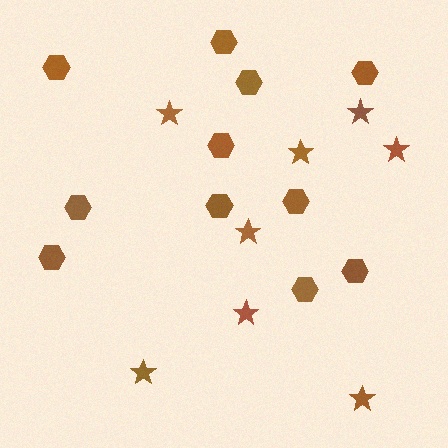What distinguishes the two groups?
There are 2 groups: one group of stars (8) and one group of hexagons (11).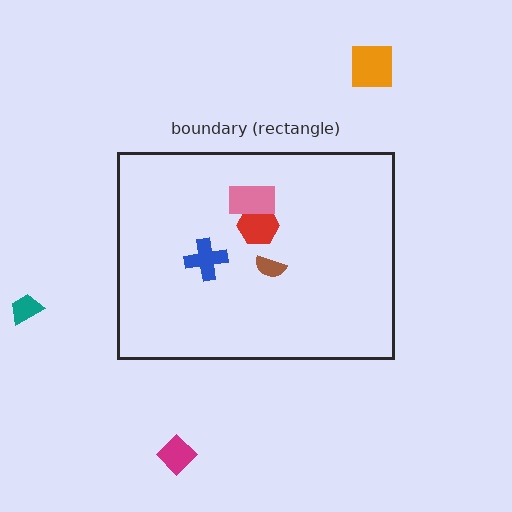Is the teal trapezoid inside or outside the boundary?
Outside.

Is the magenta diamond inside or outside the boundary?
Outside.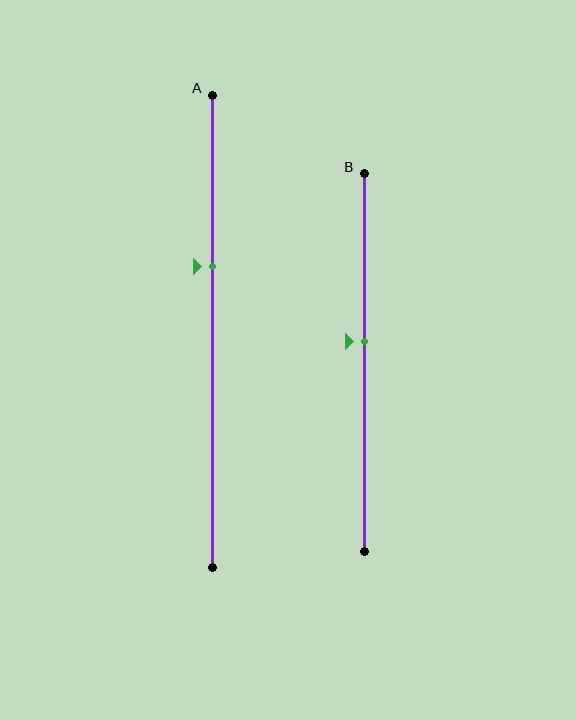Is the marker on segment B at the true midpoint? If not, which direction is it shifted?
No, the marker on segment B is shifted upward by about 6% of the segment length.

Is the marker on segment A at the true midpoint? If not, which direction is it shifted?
No, the marker on segment A is shifted upward by about 14% of the segment length.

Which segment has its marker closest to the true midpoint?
Segment B has its marker closest to the true midpoint.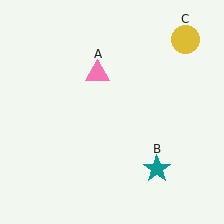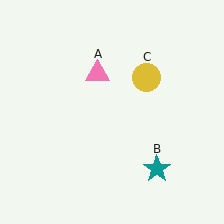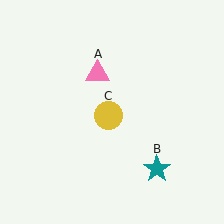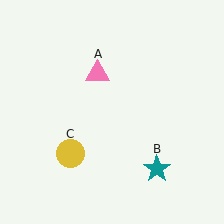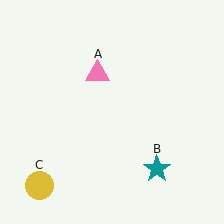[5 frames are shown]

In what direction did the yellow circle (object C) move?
The yellow circle (object C) moved down and to the left.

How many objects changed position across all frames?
1 object changed position: yellow circle (object C).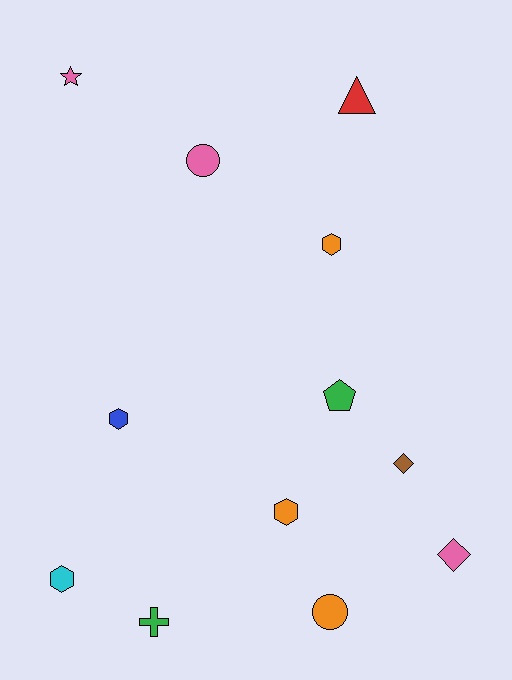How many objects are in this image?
There are 12 objects.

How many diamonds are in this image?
There are 2 diamonds.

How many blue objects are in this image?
There is 1 blue object.